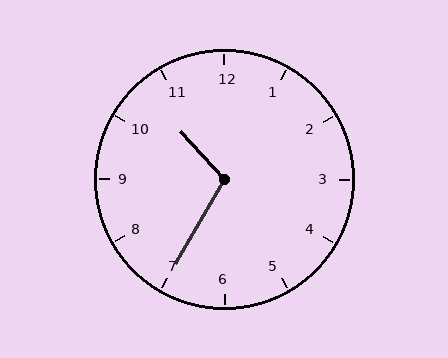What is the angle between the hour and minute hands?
Approximately 108 degrees.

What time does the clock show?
10:35.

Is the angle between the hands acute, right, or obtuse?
It is obtuse.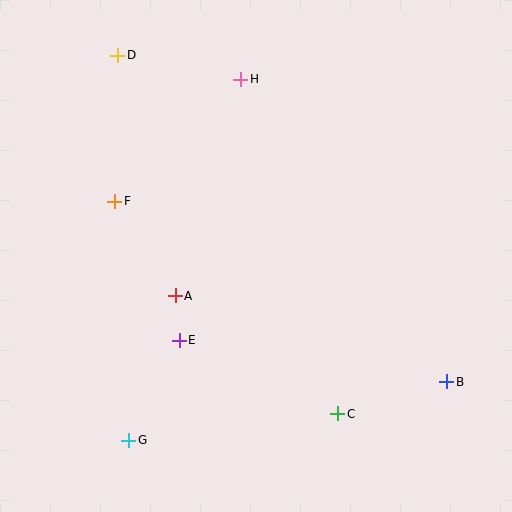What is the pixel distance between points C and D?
The distance between C and D is 421 pixels.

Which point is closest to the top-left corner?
Point D is closest to the top-left corner.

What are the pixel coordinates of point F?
Point F is at (115, 201).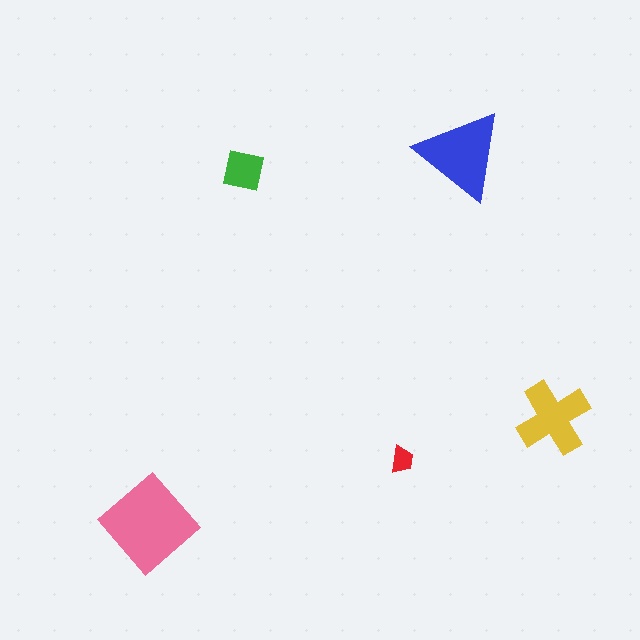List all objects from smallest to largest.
The red trapezoid, the green square, the yellow cross, the blue triangle, the pink diamond.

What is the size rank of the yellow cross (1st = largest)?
3rd.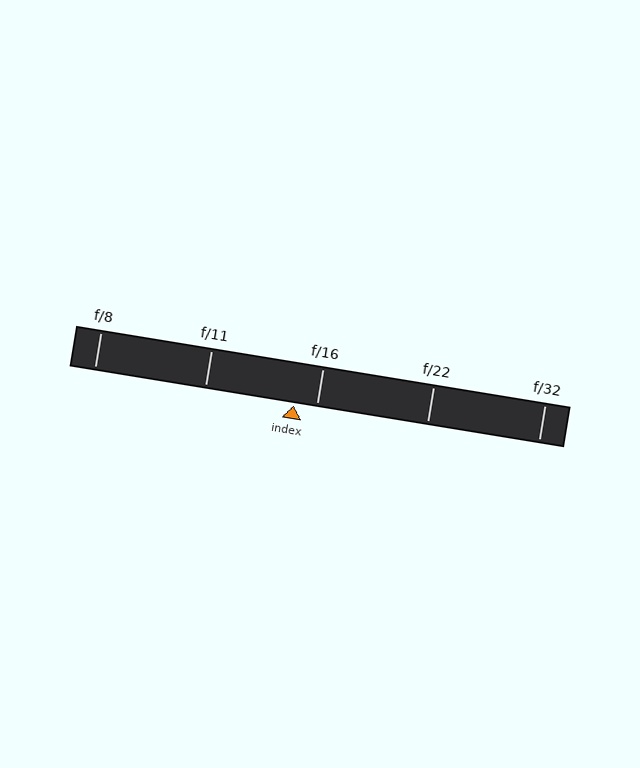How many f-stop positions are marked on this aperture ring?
There are 5 f-stop positions marked.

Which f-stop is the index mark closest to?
The index mark is closest to f/16.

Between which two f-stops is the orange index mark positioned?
The index mark is between f/11 and f/16.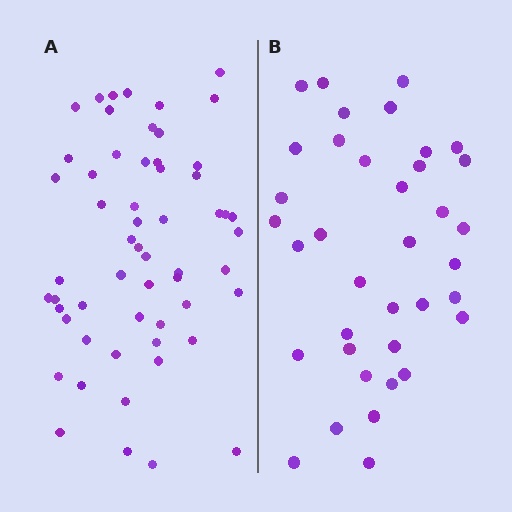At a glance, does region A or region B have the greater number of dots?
Region A (the left region) has more dots.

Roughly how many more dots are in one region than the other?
Region A has approximately 20 more dots than region B.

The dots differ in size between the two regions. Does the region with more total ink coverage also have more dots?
No. Region B has more total ink coverage because its dots are larger, but region A actually contains more individual dots. Total area can be misleading — the number of items is what matters here.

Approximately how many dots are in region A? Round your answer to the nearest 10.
About 60 dots. (The exact count is 57, which rounds to 60.)